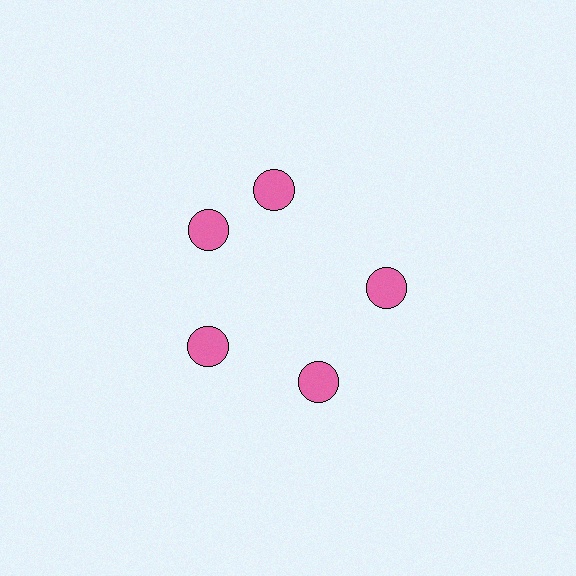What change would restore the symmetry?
The symmetry would be restored by rotating it back into even spacing with its neighbors so that all 5 circles sit at equal angles and equal distance from the center.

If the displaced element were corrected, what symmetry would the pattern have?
It would have 5-fold rotational symmetry — the pattern would map onto itself every 72 degrees.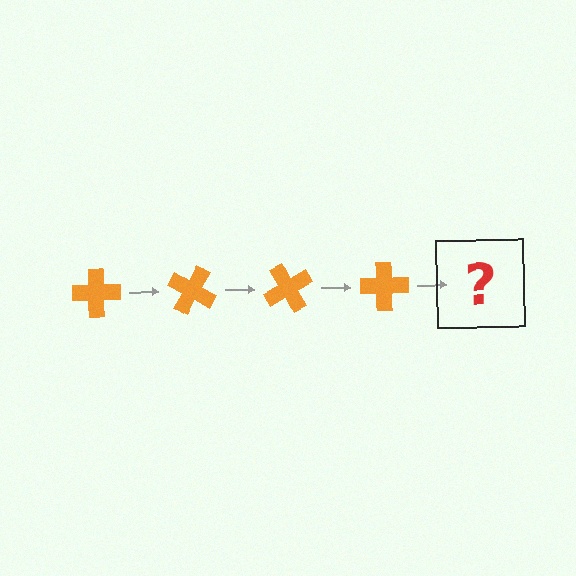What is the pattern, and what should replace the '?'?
The pattern is that the cross rotates 30 degrees each step. The '?' should be an orange cross rotated 120 degrees.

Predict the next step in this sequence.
The next step is an orange cross rotated 120 degrees.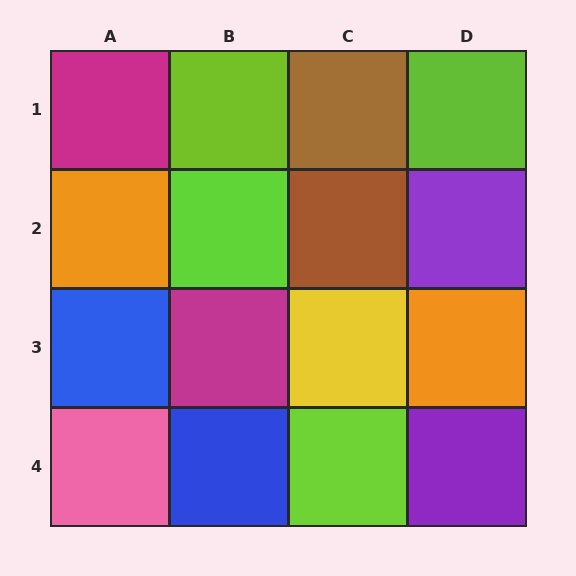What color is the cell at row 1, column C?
Brown.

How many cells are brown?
2 cells are brown.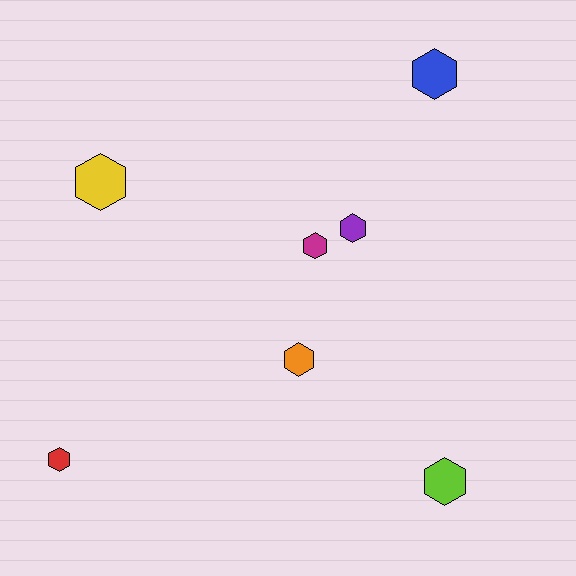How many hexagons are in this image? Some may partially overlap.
There are 7 hexagons.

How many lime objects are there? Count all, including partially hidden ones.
There is 1 lime object.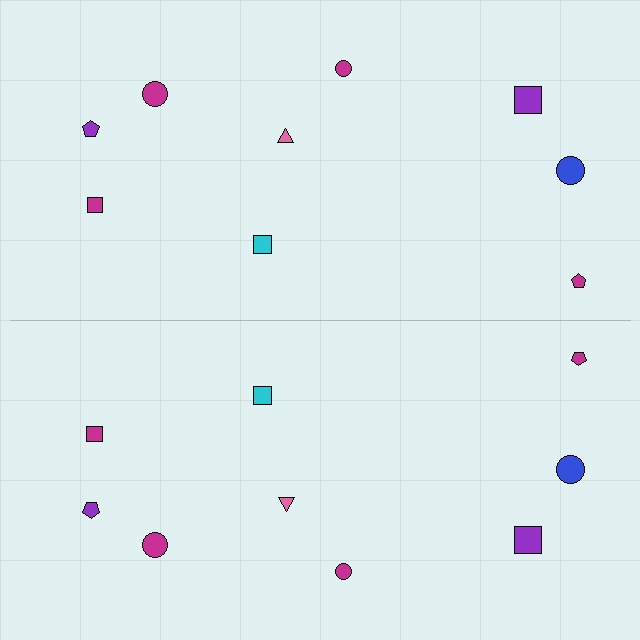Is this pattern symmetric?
Yes, this pattern has bilateral (reflection) symmetry.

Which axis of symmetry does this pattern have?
The pattern has a horizontal axis of symmetry running through the center of the image.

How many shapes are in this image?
There are 18 shapes in this image.